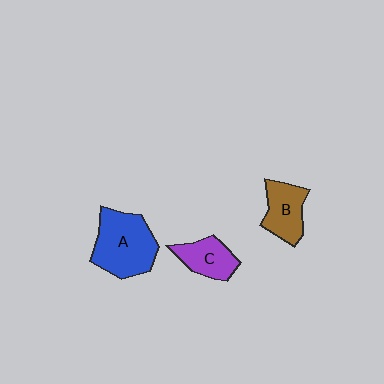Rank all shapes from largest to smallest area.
From largest to smallest: A (blue), B (brown), C (purple).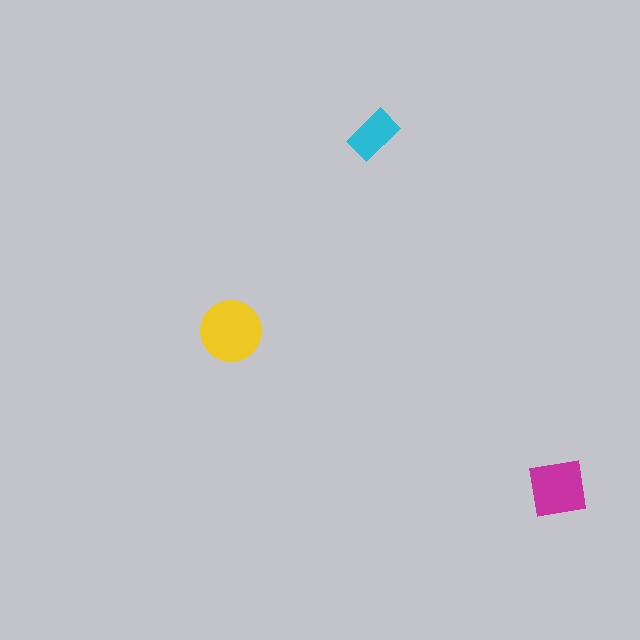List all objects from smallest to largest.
The cyan rectangle, the magenta square, the yellow circle.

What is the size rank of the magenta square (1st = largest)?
2nd.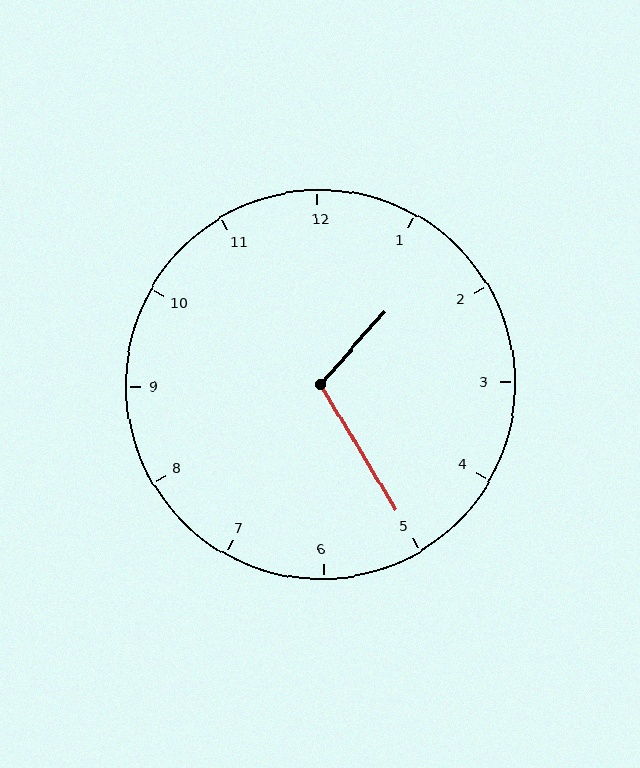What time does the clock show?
1:25.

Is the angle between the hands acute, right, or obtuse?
It is obtuse.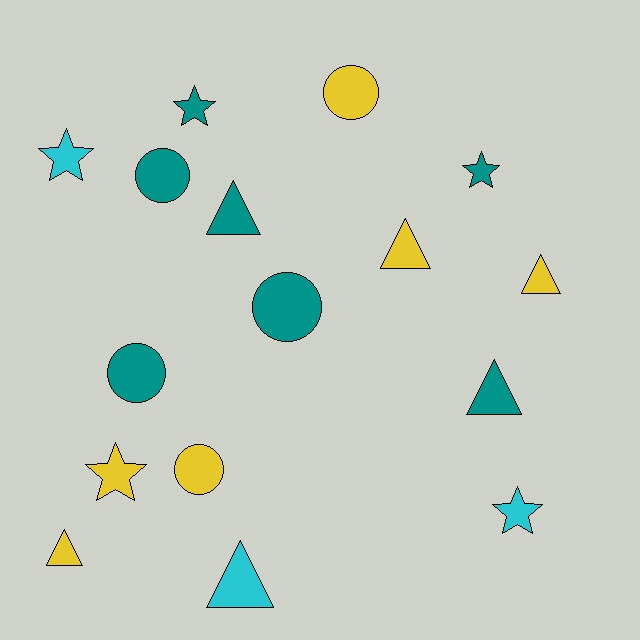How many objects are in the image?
There are 16 objects.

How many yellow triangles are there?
There are 3 yellow triangles.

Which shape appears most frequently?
Triangle, with 6 objects.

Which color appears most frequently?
Teal, with 7 objects.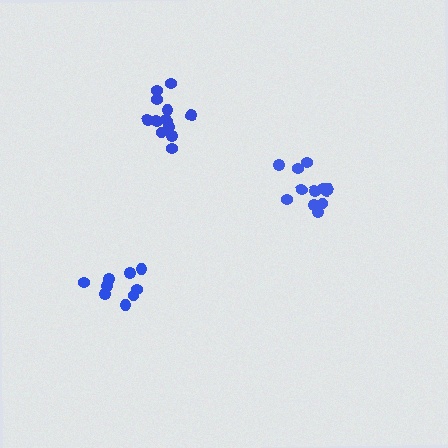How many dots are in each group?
Group 1: 9 dots, Group 2: 12 dots, Group 3: 12 dots (33 total).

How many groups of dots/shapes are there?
There are 3 groups.